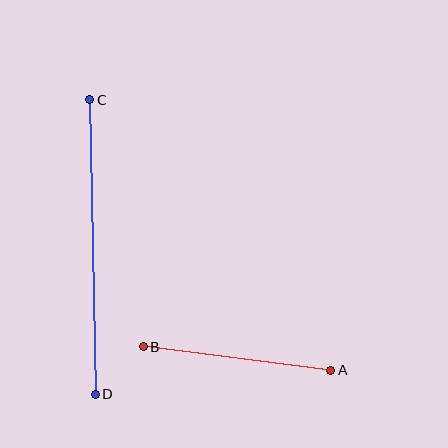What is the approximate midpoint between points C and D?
The midpoint is at approximately (93, 247) pixels.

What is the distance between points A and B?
The distance is approximately 189 pixels.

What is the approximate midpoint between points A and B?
The midpoint is at approximately (237, 358) pixels.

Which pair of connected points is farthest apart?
Points C and D are farthest apart.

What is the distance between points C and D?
The distance is approximately 295 pixels.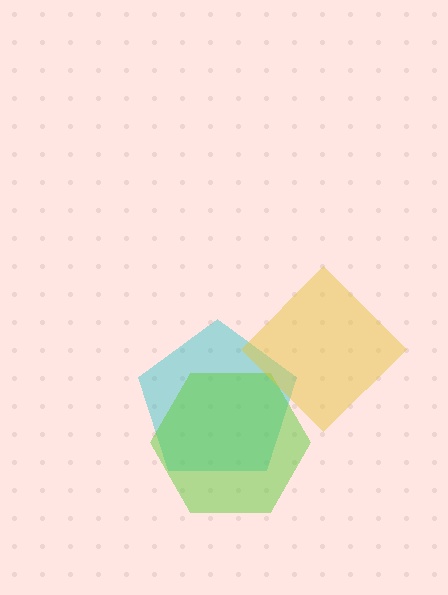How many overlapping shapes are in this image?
There are 3 overlapping shapes in the image.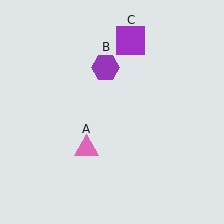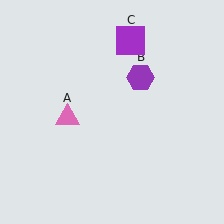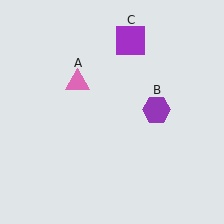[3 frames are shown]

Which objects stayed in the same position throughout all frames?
Purple square (object C) remained stationary.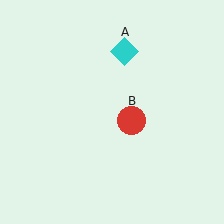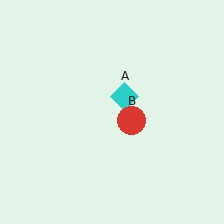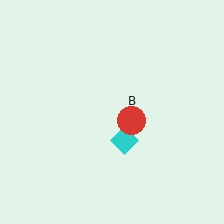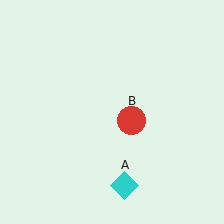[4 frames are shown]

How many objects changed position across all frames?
1 object changed position: cyan diamond (object A).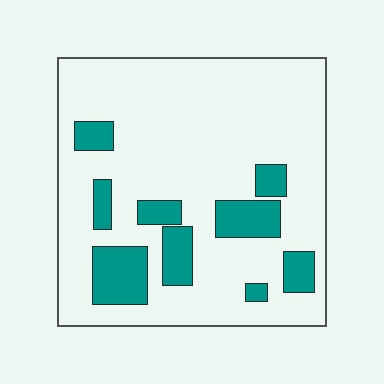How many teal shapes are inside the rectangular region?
9.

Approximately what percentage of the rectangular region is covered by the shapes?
Approximately 20%.